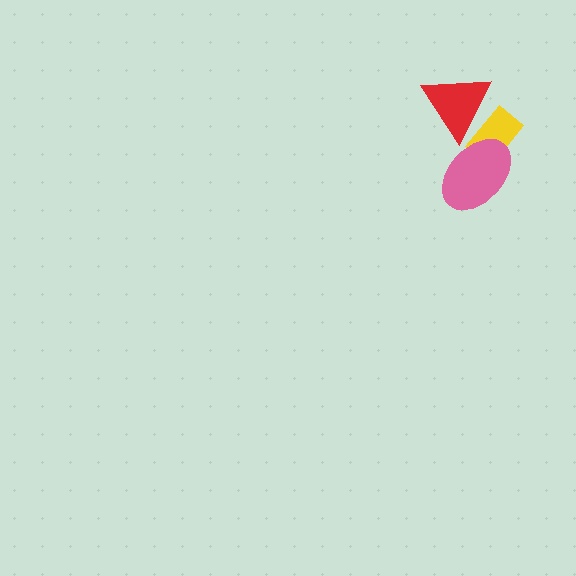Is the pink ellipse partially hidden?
No, no other shape covers it.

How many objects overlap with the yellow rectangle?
2 objects overlap with the yellow rectangle.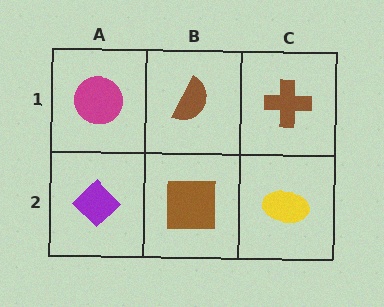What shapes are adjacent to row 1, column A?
A purple diamond (row 2, column A), a brown semicircle (row 1, column B).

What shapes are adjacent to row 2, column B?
A brown semicircle (row 1, column B), a purple diamond (row 2, column A), a yellow ellipse (row 2, column C).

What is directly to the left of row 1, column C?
A brown semicircle.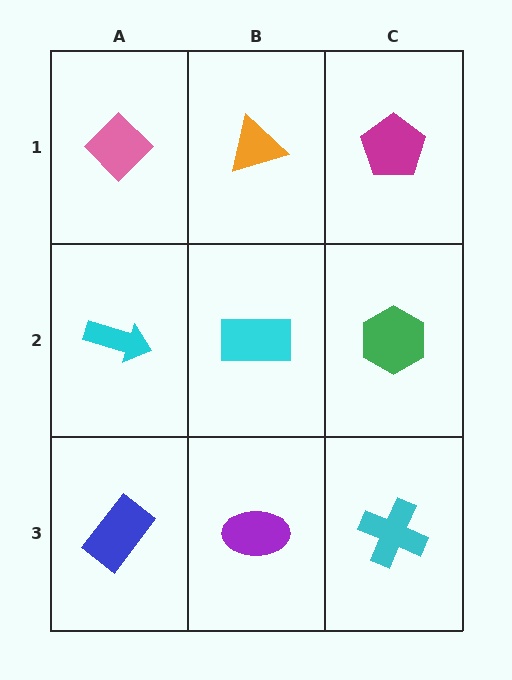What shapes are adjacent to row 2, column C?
A magenta pentagon (row 1, column C), a cyan cross (row 3, column C), a cyan rectangle (row 2, column B).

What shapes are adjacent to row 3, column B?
A cyan rectangle (row 2, column B), a blue rectangle (row 3, column A), a cyan cross (row 3, column C).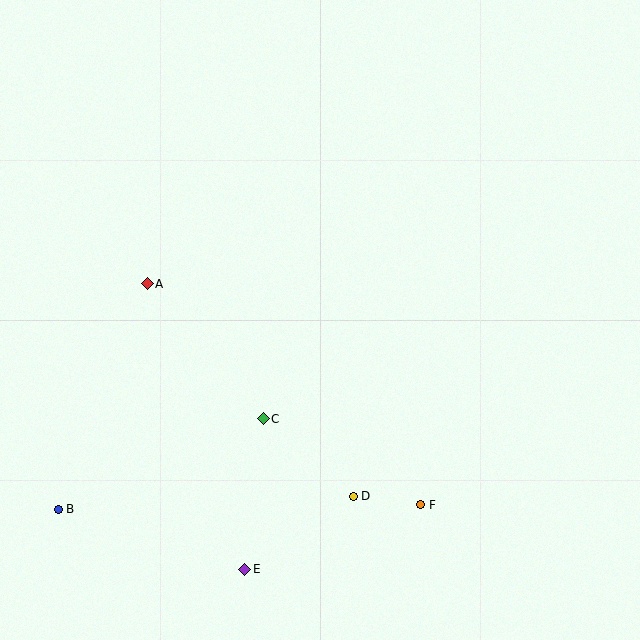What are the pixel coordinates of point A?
Point A is at (147, 284).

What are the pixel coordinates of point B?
Point B is at (58, 509).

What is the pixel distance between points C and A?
The distance between C and A is 178 pixels.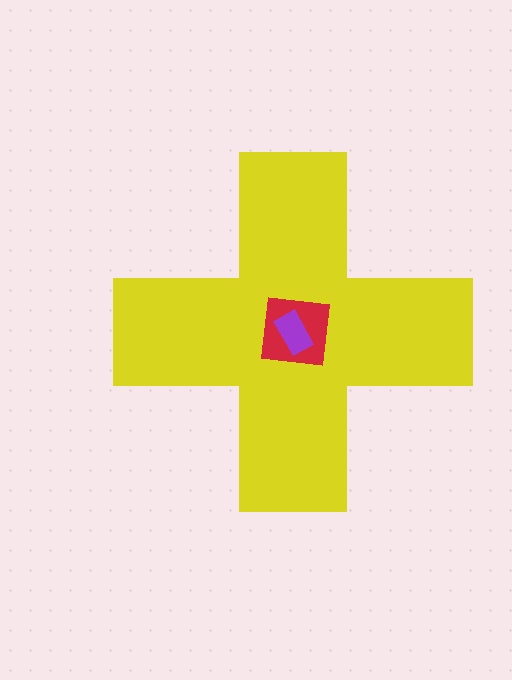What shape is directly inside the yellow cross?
The red square.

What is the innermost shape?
The purple rectangle.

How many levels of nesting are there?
3.